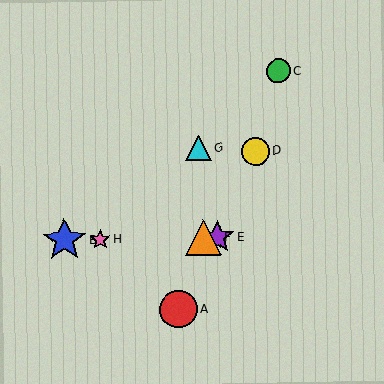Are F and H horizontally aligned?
Yes, both are at y≈238.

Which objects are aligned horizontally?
Objects B, E, F, H are aligned horizontally.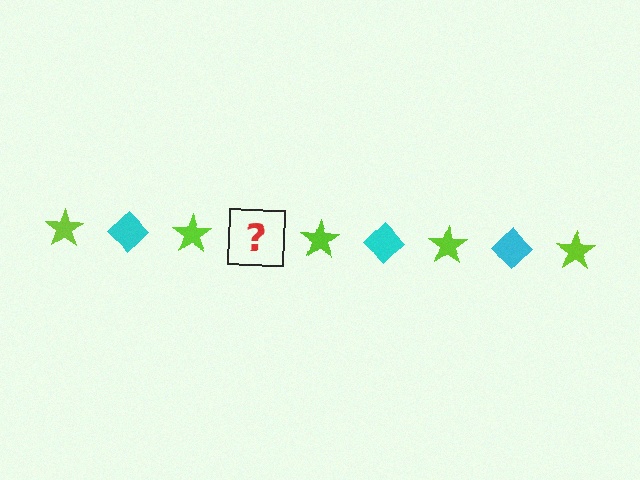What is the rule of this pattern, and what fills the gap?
The rule is that the pattern alternates between lime star and cyan diamond. The gap should be filled with a cyan diamond.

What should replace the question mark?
The question mark should be replaced with a cyan diamond.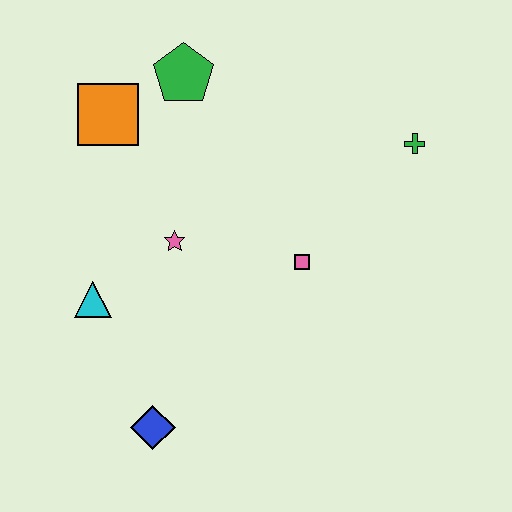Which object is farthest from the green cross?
The blue diamond is farthest from the green cross.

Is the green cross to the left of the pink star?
No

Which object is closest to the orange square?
The green pentagon is closest to the orange square.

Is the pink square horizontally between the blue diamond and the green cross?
Yes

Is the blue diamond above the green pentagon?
No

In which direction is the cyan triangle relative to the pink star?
The cyan triangle is to the left of the pink star.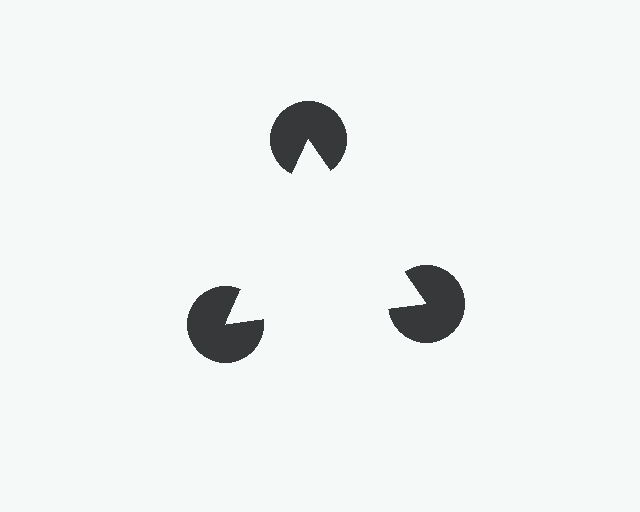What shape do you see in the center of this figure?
An illusory triangle — its edges are inferred from the aligned wedge cuts in the pac-man discs, not physically drawn.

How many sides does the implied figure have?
3 sides.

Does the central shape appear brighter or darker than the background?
It typically appears slightly brighter than the background, even though no actual brightness change is drawn.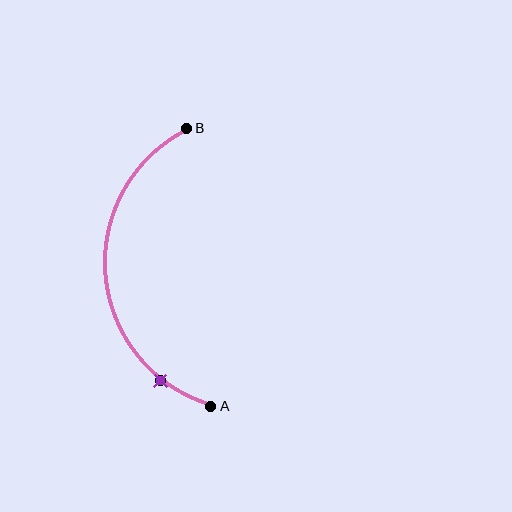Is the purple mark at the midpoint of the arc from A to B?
No. The purple mark lies on the arc but is closer to endpoint A. The arc midpoint would be at the point on the curve equidistant along the arc from both A and B.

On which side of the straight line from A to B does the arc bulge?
The arc bulges to the left of the straight line connecting A and B.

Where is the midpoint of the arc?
The arc midpoint is the point on the curve farthest from the straight line joining A and B. It sits to the left of that line.